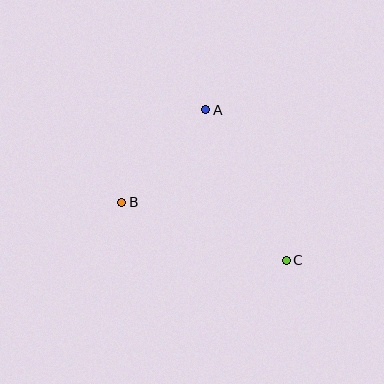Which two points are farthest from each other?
Points B and C are farthest from each other.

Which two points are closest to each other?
Points A and B are closest to each other.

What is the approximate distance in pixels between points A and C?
The distance between A and C is approximately 171 pixels.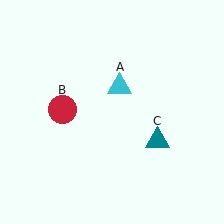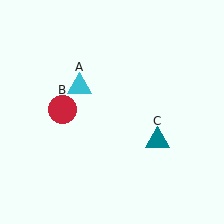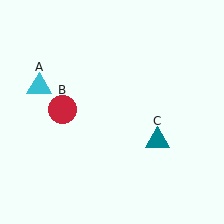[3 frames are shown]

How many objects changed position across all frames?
1 object changed position: cyan triangle (object A).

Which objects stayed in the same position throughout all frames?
Red circle (object B) and teal triangle (object C) remained stationary.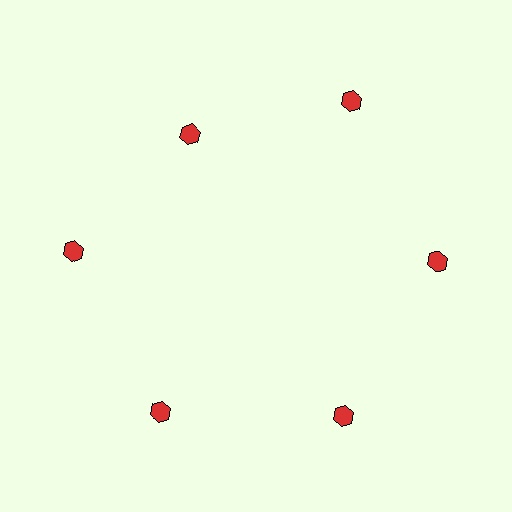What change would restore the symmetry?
The symmetry would be restored by moving it outward, back onto the ring so that all 6 hexagons sit at equal angles and equal distance from the center.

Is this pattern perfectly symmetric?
No. The 6 red hexagons are arranged in a ring, but one element near the 11 o'clock position is pulled inward toward the center, breaking the 6-fold rotational symmetry.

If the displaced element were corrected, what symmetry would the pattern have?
It would have 6-fold rotational symmetry — the pattern would map onto itself every 60 degrees.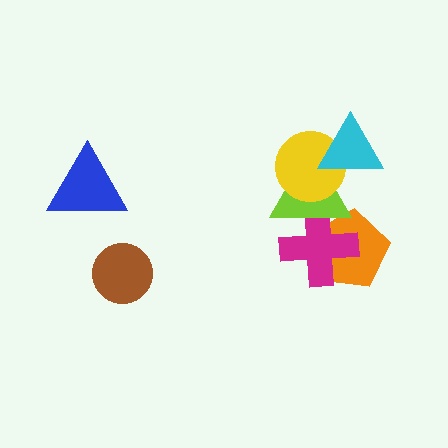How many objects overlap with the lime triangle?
4 objects overlap with the lime triangle.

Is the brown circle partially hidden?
No, no other shape covers it.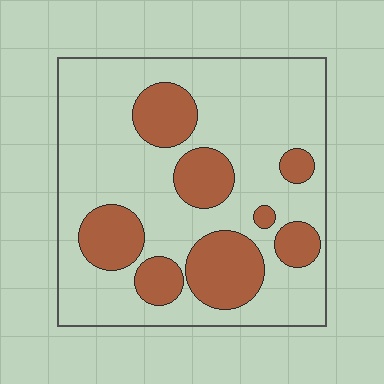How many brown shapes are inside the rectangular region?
8.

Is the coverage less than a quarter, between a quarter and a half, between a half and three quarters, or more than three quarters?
Between a quarter and a half.